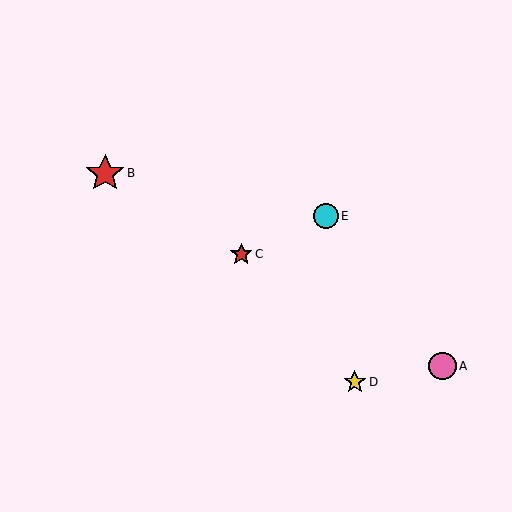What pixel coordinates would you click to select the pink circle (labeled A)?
Click at (442, 366) to select the pink circle A.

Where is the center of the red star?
The center of the red star is at (105, 173).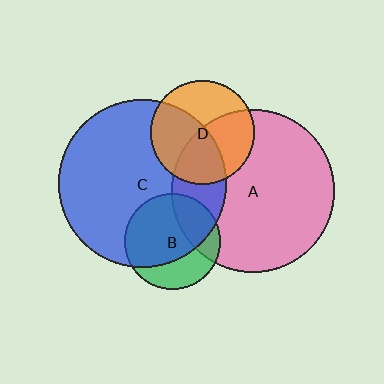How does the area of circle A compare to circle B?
Approximately 2.8 times.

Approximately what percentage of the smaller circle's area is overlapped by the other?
Approximately 50%.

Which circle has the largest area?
Circle C (blue).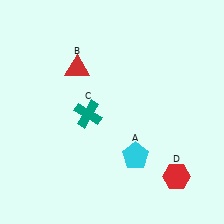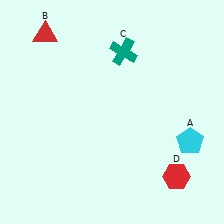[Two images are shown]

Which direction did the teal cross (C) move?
The teal cross (C) moved up.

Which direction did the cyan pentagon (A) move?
The cyan pentagon (A) moved right.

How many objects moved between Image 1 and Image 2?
3 objects moved between the two images.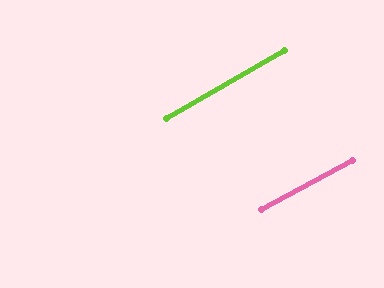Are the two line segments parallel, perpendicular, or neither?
Parallel — their directions differ by only 1.4°.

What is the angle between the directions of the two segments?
Approximately 1 degree.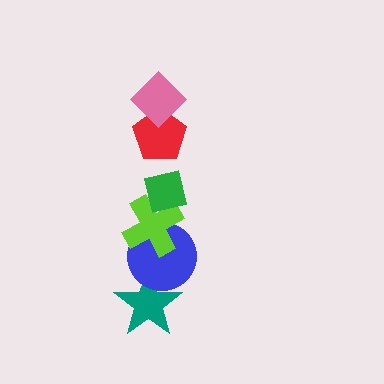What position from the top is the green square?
The green square is 3rd from the top.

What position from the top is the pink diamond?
The pink diamond is 1st from the top.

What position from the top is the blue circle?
The blue circle is 5th from the top.